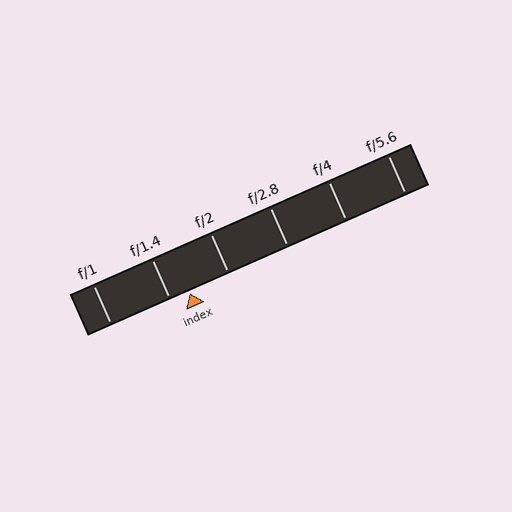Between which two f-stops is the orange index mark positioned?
The index mark is between f/1.4 and f/2.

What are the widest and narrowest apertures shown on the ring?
The widest aperture shown is f/1 and the narrowest is f/5.6.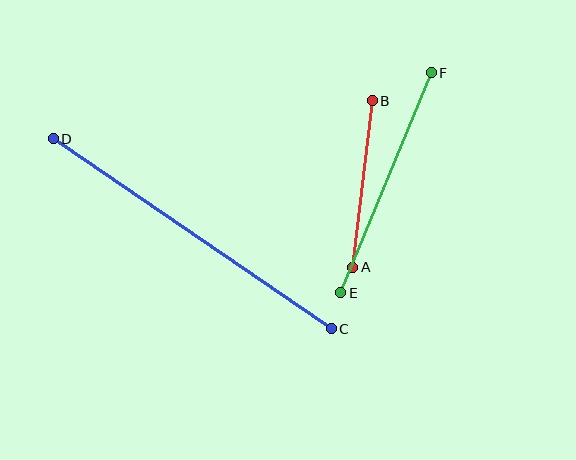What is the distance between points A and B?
The distance is approximately 167 pixels.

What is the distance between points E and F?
The distance is approximately 238 pixels.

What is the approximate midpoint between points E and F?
The midpoint is at approximately (386, 183) pixels.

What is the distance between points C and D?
The distance is approximately 337 pixels.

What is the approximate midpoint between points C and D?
The midpoint is at approximately (192, 234) pixels.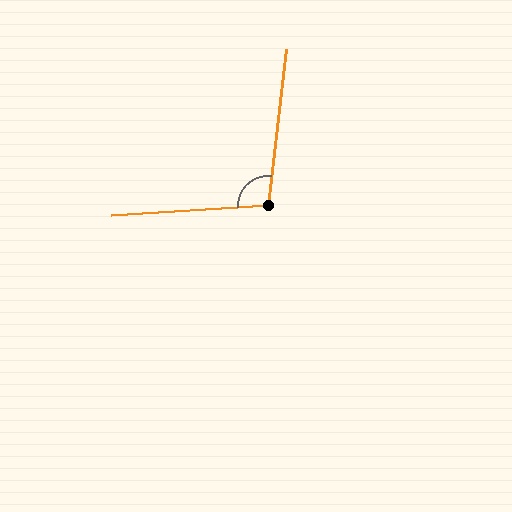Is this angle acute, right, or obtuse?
It is obtuse.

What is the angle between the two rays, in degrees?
Approximately 100 degrees.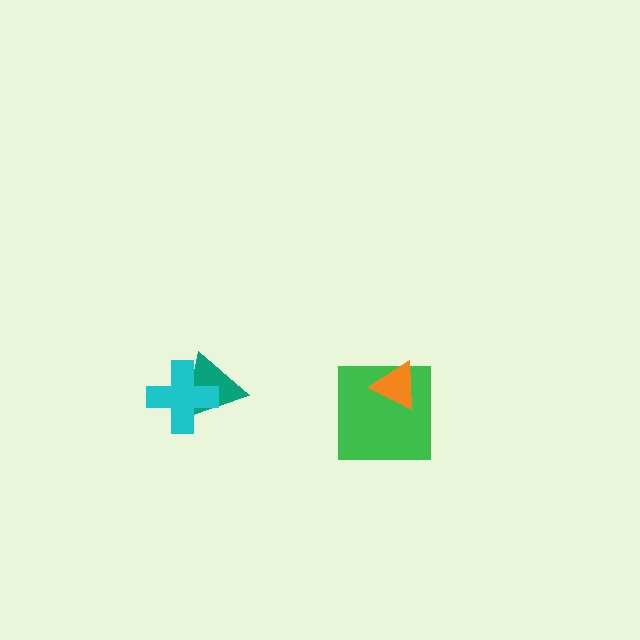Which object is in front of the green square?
The orange triangle is in front of the green square.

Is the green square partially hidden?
Yes, it is partially covered by another shape.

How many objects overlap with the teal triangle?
1 object overlaps with the teal triangle.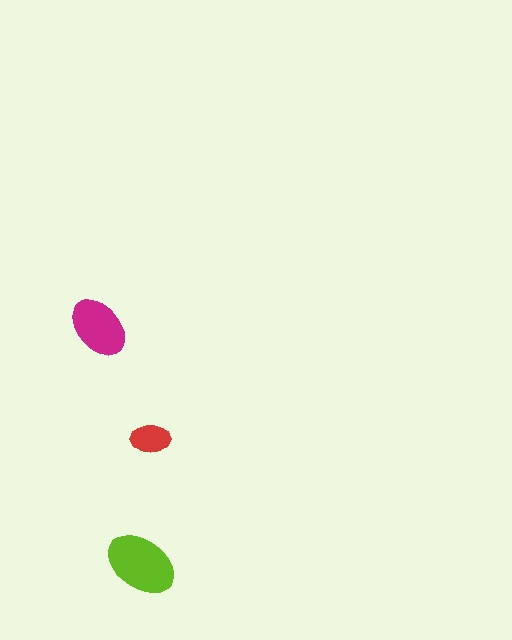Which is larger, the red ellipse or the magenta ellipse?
The magenta one.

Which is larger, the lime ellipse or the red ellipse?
The lime one.